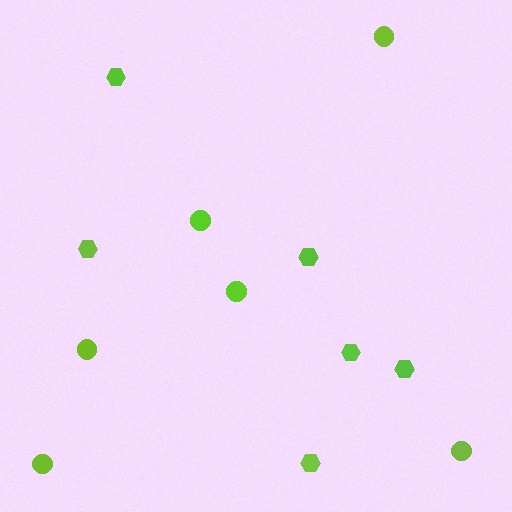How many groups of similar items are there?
There are 2 groups: one group of hexagons (6) and one group of circles (6).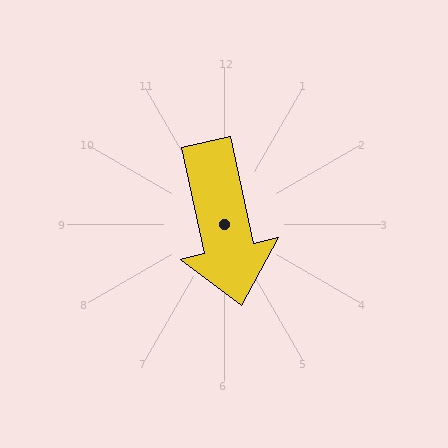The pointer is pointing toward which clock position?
Roughly 6 o'clock.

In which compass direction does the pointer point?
South.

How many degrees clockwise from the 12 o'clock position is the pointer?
Approximately 168 degrees.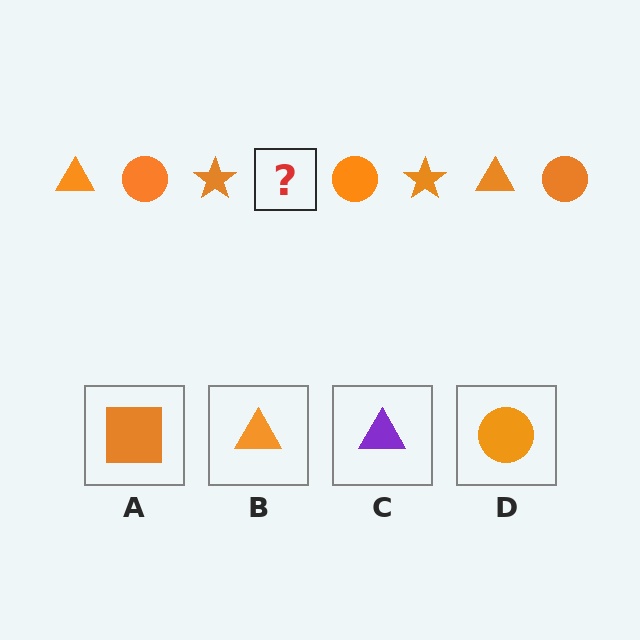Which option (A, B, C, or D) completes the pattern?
B.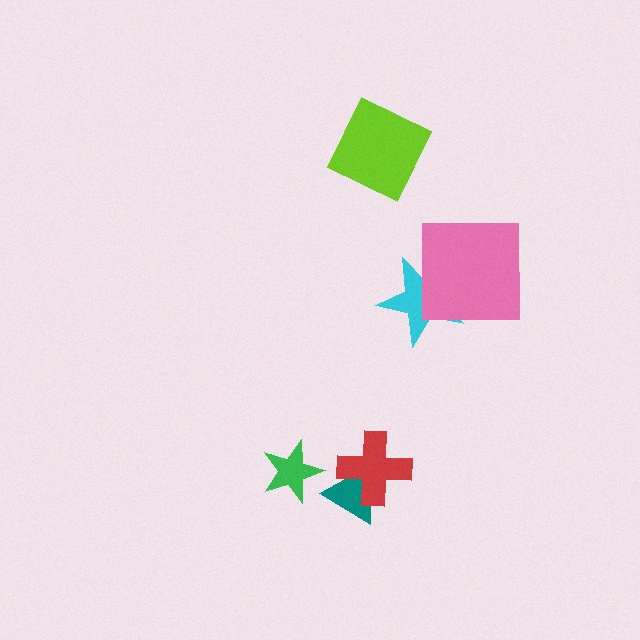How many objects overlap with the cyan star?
1 object overlaps with the cyan star.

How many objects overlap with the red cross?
1 object overlaps with the red cross.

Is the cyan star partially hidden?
Yes, it is partially covered by another shape.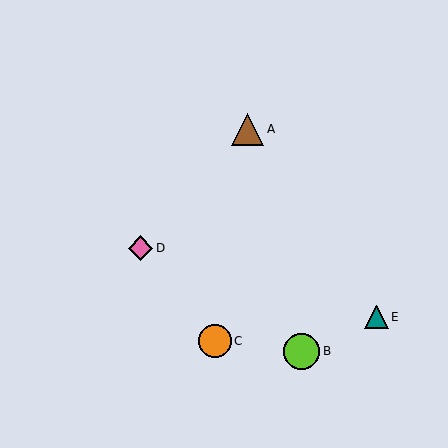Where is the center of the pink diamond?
The center of the pink diamond is at (140, 248).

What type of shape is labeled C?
Shape C is an orange circle.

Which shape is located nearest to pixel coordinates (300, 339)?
The lime circle (labeled B) at (302, 351) is nearest to that location.